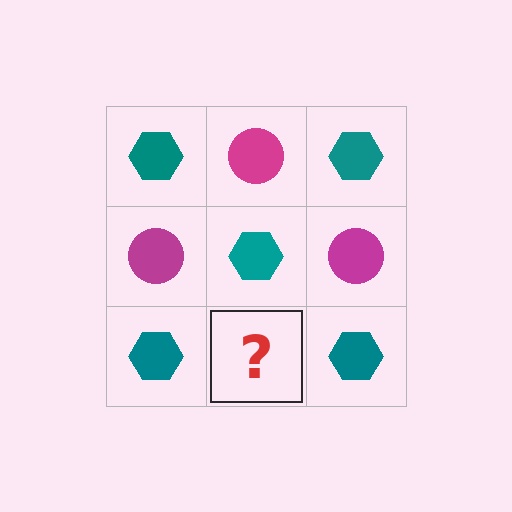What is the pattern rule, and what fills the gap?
The rule is that it alternates teal hexagon and magenta circle in a checkerboard pattern. The gap should be filled with a magenta circle.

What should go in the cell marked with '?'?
The missing cell should contain a magenta circle.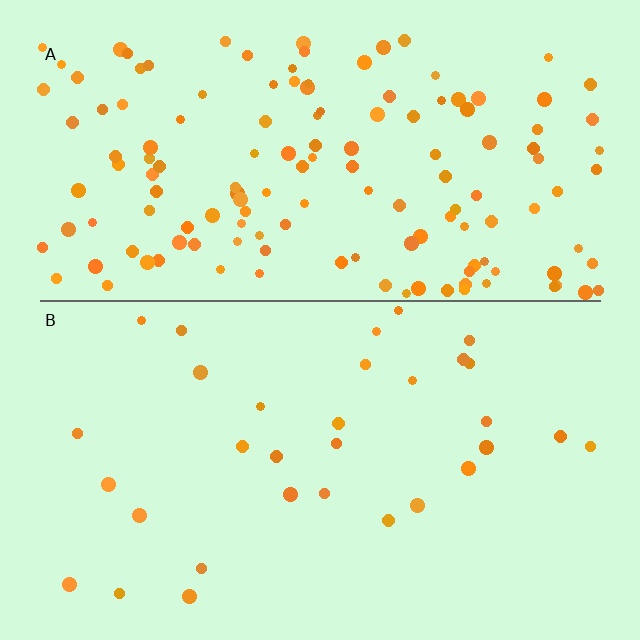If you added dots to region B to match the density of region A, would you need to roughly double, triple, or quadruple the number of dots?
Approximately quadruple.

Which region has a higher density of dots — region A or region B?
A (the top).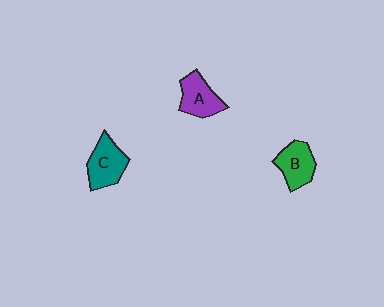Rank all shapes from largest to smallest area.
From largest to smallest: C (teal), A (purple), B (green).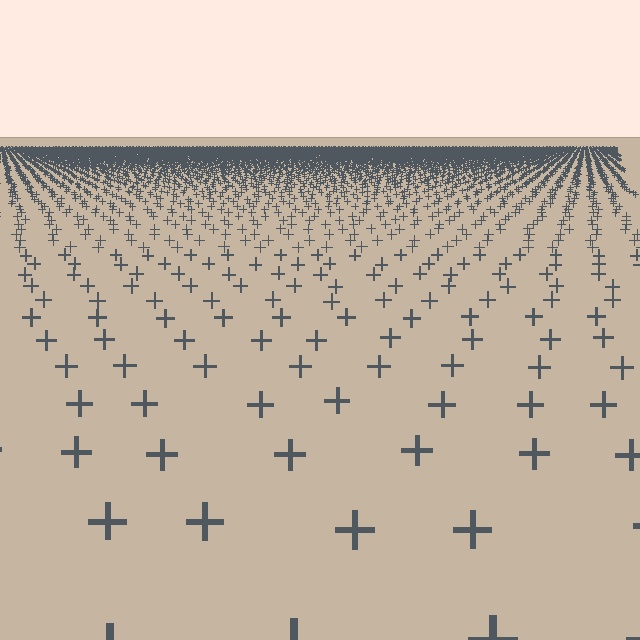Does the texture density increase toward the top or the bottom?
Density increases toward the top.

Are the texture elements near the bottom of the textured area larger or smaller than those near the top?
Larger. Near the bottom, elements are closer to the viewer and appear at a bigger on-screen size.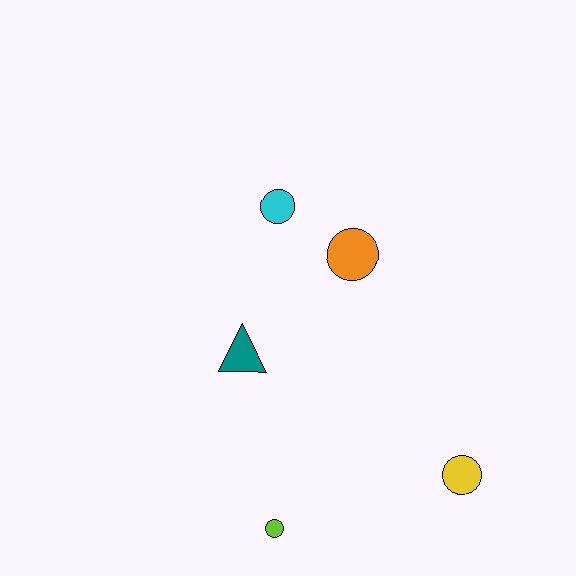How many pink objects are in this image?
There are no pink objects.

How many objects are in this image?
There are 5 objects.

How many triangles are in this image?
There is 1 triangle.